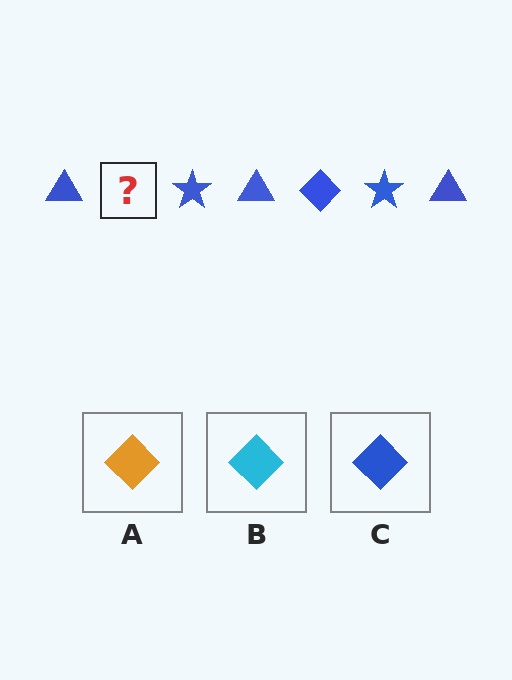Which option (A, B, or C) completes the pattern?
C.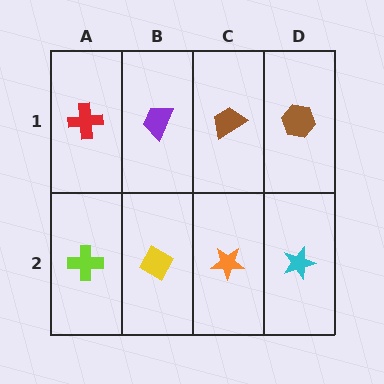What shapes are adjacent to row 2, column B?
A purple trapezoid (row 1, column B), a lime cross (row 2, column A), an orange star (row 2, column C).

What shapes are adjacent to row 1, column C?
An orange star (row 2, column C), a purple trapezoid (row 1, column B), a brown hexagon (row 1, column D).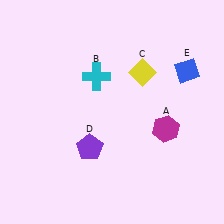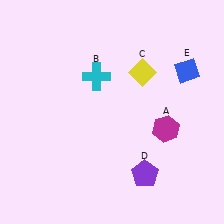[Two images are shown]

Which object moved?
The purple pentagon (D) moved right.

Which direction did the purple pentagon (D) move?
The purple pentagon (D) moved right.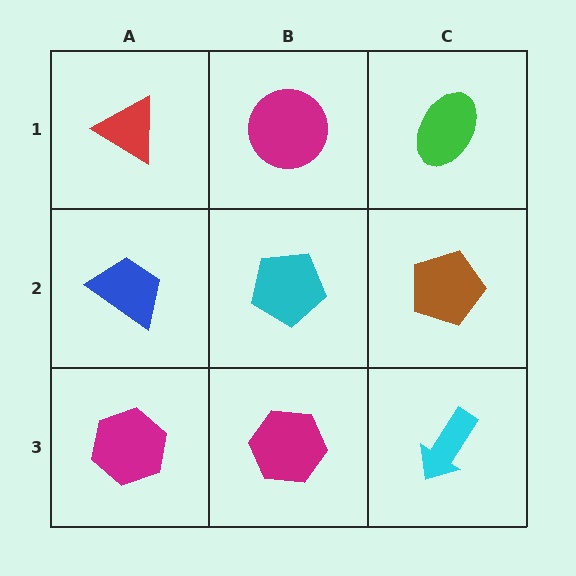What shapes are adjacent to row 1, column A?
A blue trapezoid (row 2, column A), a magenta circle (row 1, column B).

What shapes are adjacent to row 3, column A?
A blue trapezoid (row 2, column A), a magenta hexagon (row 3, column B).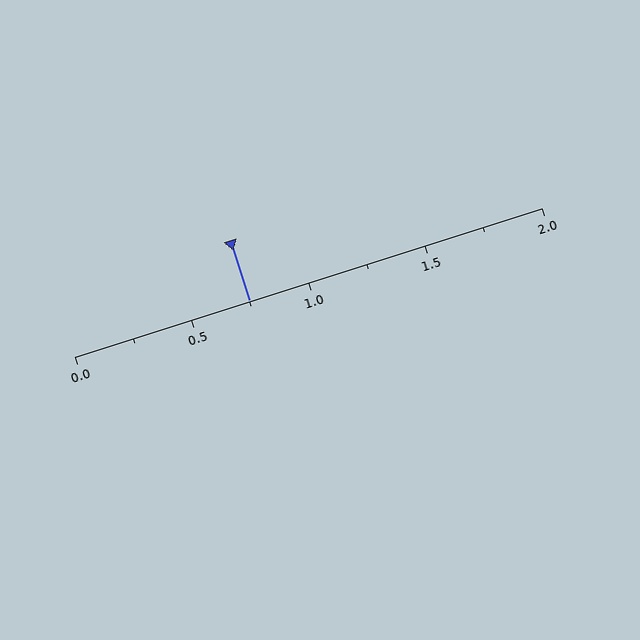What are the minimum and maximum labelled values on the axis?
The axis runs from 0.0 to 2.0.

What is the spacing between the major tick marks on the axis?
The major ticks are spaced 0.5 apart.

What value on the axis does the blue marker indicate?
The marker indicates approximately 0.75.